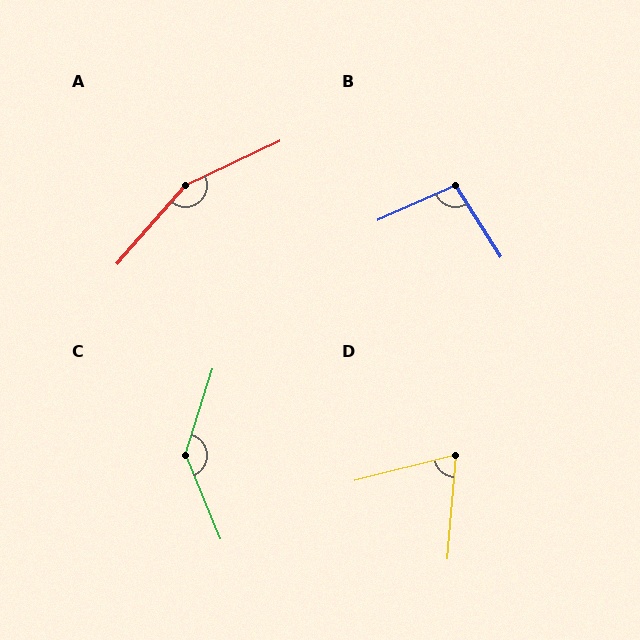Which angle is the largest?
A, at approximately 156 degrees.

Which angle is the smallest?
D, at approximately 71 degrees.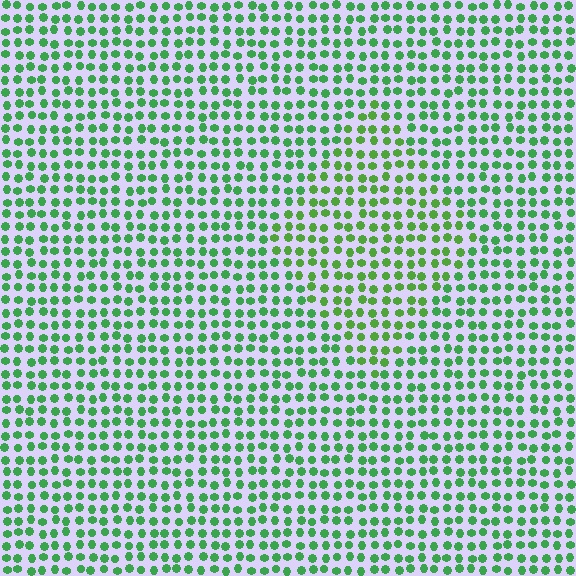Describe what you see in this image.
The image is filled with small green elements in a uniform arrangement. A diamond-shaped region is visible where the elements are tinted to a slightly different hue, forming a subtle color boundary.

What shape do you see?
I see a diamond.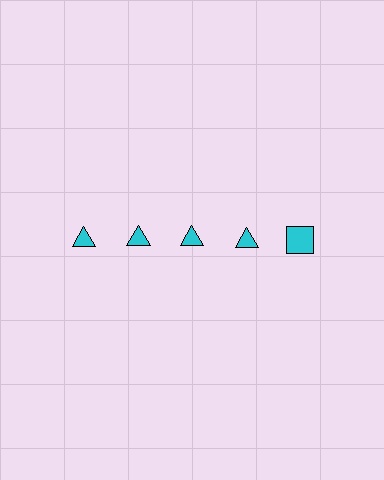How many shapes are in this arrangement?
There are 5 shapes arranged in a grid pattern.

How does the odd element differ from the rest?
It has a different shape: square instead of triangle.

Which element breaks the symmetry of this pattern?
The cyan square in the top row, rightmost column breaks the symmetry. All other shapes are cyan triangles.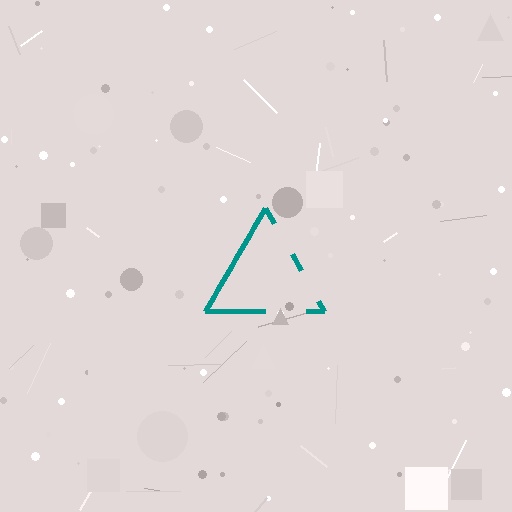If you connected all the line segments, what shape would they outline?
They would outline a triangle.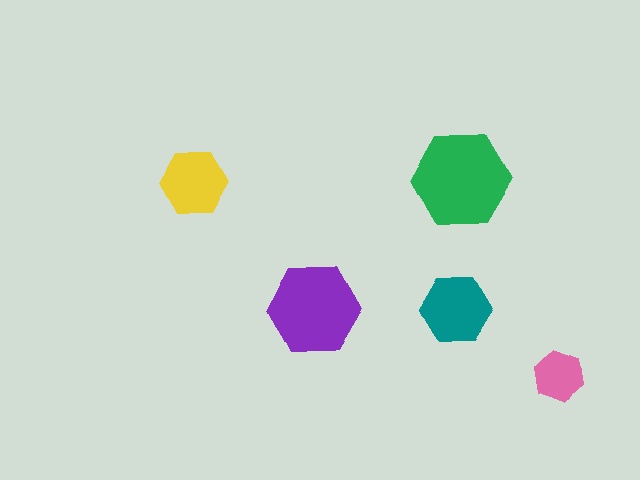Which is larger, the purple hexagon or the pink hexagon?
The purple one.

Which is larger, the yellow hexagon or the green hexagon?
The green one.